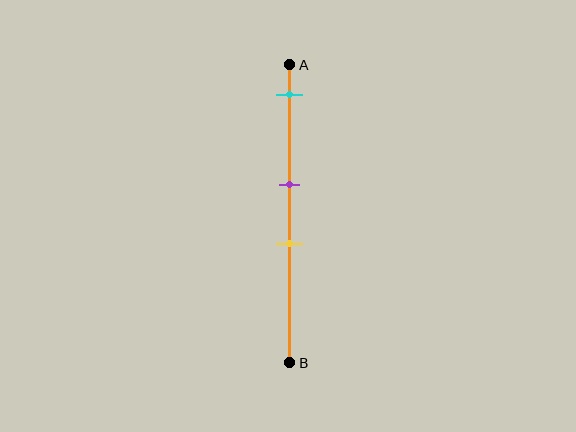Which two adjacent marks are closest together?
The purple and yellow marks are the closest adjacent pair.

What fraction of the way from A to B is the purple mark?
The purple mark is approximately 40% (0.4) of the way from A to B.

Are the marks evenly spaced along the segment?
No, the marks are not evenly spaced.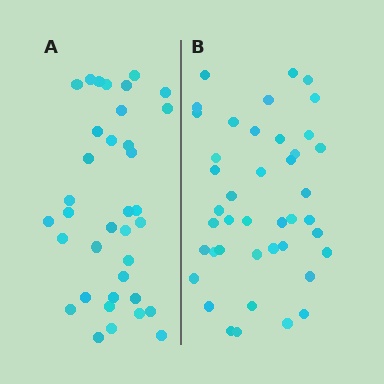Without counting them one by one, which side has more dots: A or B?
Region B (the right region) has more dots.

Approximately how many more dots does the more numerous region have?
Region B has about 6 more dots than region A.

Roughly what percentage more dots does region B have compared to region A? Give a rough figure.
About 15% more.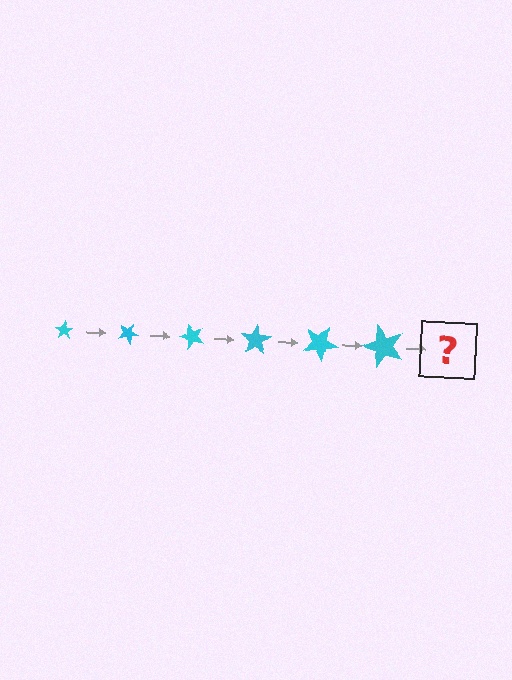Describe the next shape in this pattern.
It should be a star, larger than the previous one and rotated 150 degrees from the start.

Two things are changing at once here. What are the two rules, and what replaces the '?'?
The two rules are that the star grows larger each step and it rotates 25 degrees each step. The '?' should be a star, larger than the previous one and rotated 150 degrees from the start.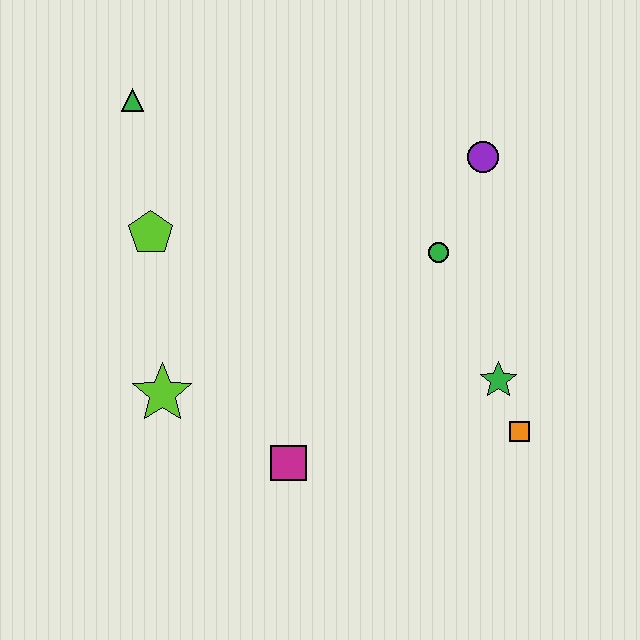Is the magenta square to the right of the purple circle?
No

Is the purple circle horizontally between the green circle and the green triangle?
No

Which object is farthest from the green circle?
The green triangle is farthest from the green circle.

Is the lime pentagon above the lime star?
Yes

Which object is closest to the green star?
The orange square is closest to the green star.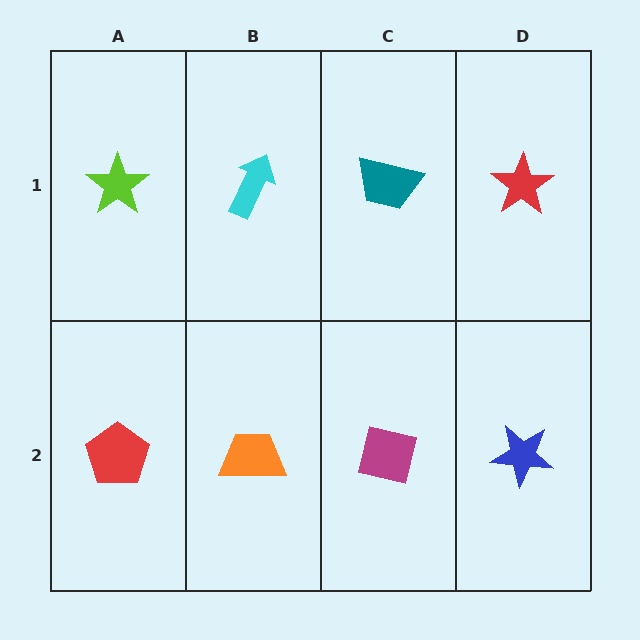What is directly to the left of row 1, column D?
A teal trapezoid.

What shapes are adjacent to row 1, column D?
A blue star (row 2, column D), a teal trapezoid (row 1, column C).